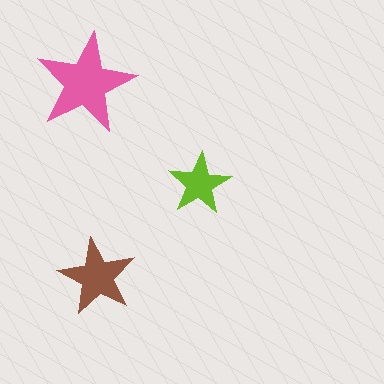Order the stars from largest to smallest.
the pink one, the brown one, the lime one.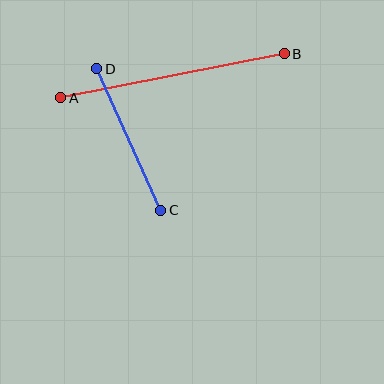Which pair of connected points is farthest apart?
Points A and B are farthest apart.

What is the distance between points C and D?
The distance is approximately 155 pixels.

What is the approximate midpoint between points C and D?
The midpoint is at approximately (129, 140) pixels.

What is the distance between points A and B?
The distance is approximately 228 pixels.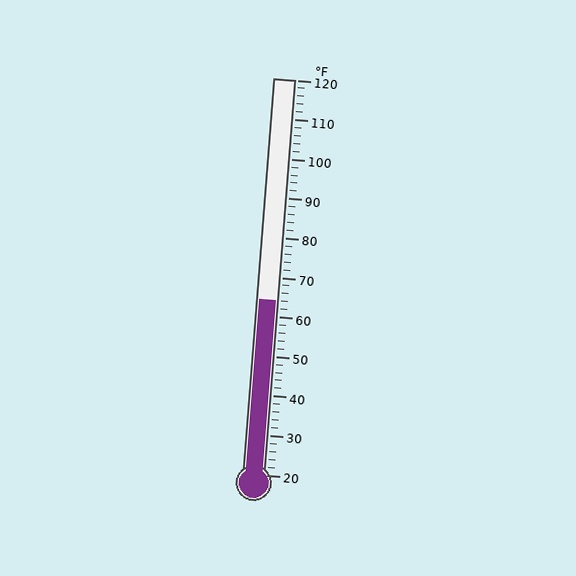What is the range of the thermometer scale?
The thermometer scale ranges from 20°F to 120°F.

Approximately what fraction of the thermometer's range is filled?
The thermometer is filled to approximately 45% of its range.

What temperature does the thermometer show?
The thermometer shows approximately 64°F.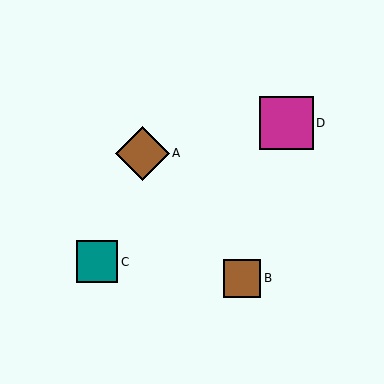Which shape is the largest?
The brown diamond (labeled A) is the largest.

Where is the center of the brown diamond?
The center of the brown diamond is at (142, 153).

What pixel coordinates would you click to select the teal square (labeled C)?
Click at (97, 262) to select the teal square C.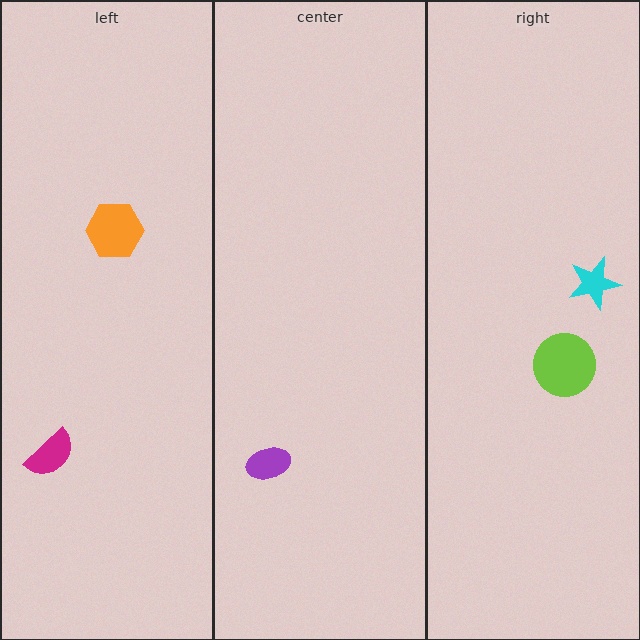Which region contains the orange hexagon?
The left region.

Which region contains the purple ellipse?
The center region.